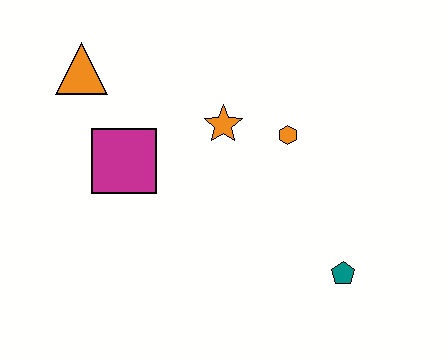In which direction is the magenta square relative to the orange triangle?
The magenta square is below the orange triangle.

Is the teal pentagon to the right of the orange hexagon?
Yes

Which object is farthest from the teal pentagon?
The orange triangle is farthest from the teal pentagon.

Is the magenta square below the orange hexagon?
Yes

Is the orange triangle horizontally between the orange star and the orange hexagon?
No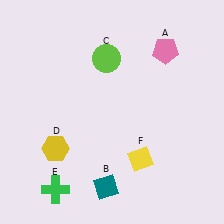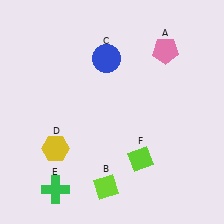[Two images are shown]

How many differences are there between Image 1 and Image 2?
There are 3 differences between the two images.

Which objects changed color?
B changed from teal to lime. C changed from lime to blue. F changed from yellow to lime.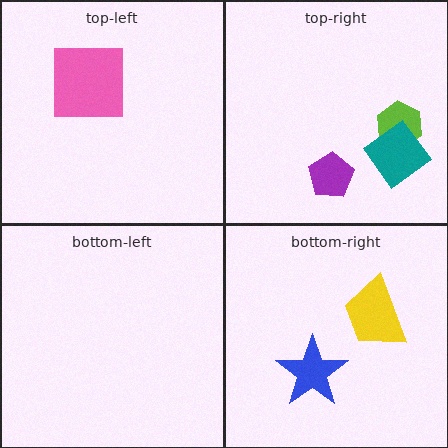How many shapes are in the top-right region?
3.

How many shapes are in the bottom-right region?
2.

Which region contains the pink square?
The top-left region.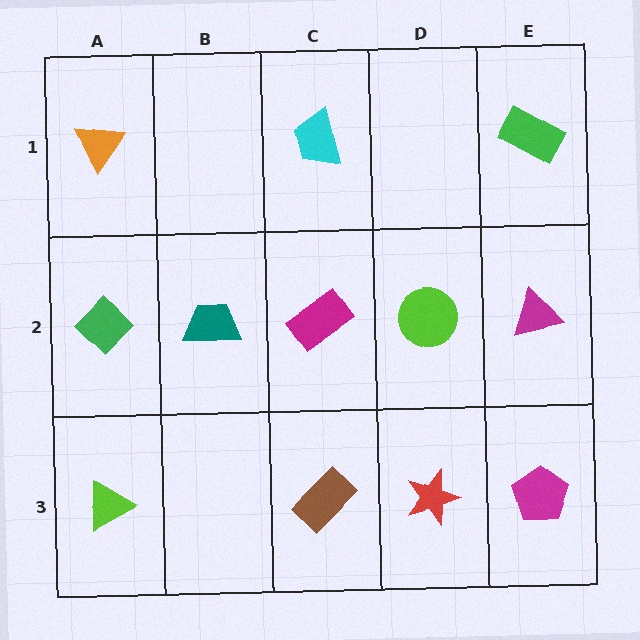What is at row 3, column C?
A brown rectangle.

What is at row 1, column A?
An orange triangle.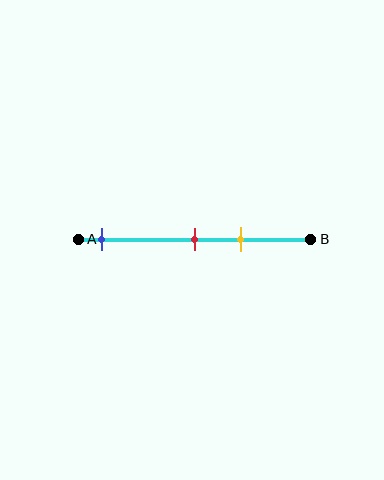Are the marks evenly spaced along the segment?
No, the marks are not evenly spaced.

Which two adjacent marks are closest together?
The red and yellow marks are the closest adjacent pair.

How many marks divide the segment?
There are 3 marks dividing the segment.